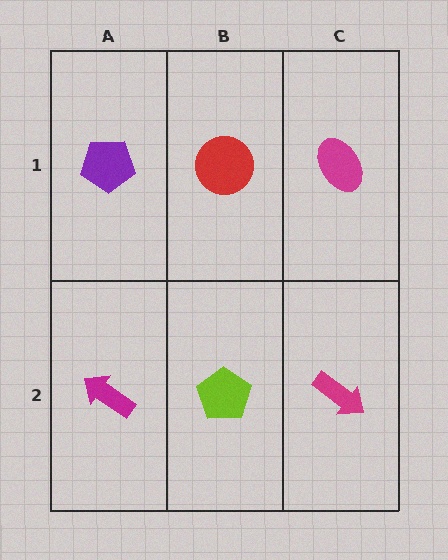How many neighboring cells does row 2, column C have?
2.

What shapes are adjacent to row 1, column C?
A magenta arrow (row 2, column C), a red circle (row 1, column B).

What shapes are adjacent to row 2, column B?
A red circle (row 1, column B), a magenta arrow (row 2, column A), a magenta arrow (row 2, column C).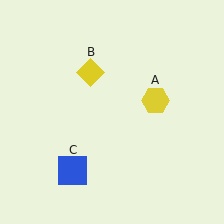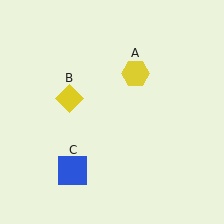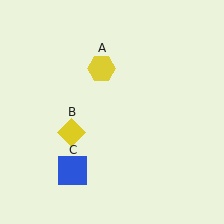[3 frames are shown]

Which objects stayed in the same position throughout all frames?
Blue square (object C) remained stationary.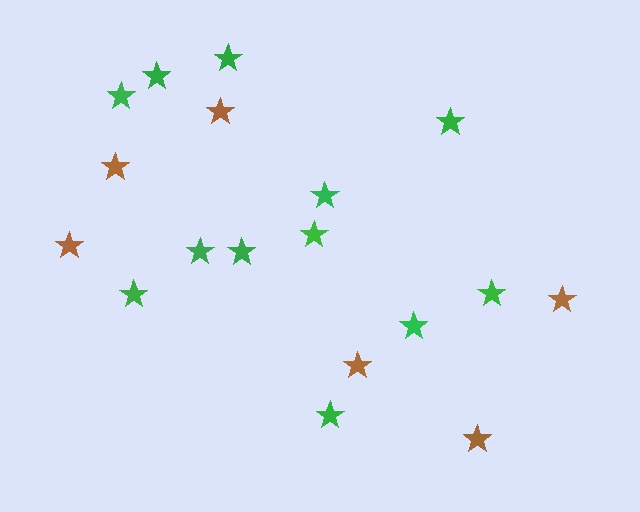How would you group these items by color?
There are 2 groups: one group of green stars (12) and one group of brown stars (6).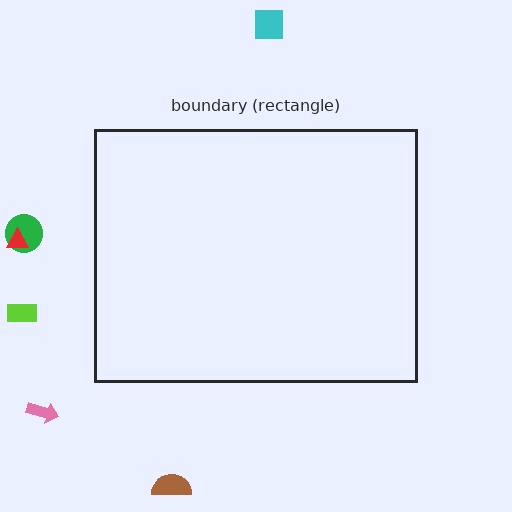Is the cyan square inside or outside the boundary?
Outside.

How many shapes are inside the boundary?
0 inside, 6 outside.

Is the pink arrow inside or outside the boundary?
Outside.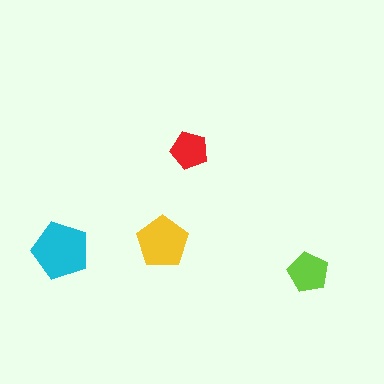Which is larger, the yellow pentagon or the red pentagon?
The yellow one.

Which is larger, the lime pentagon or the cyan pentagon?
The cyan one.